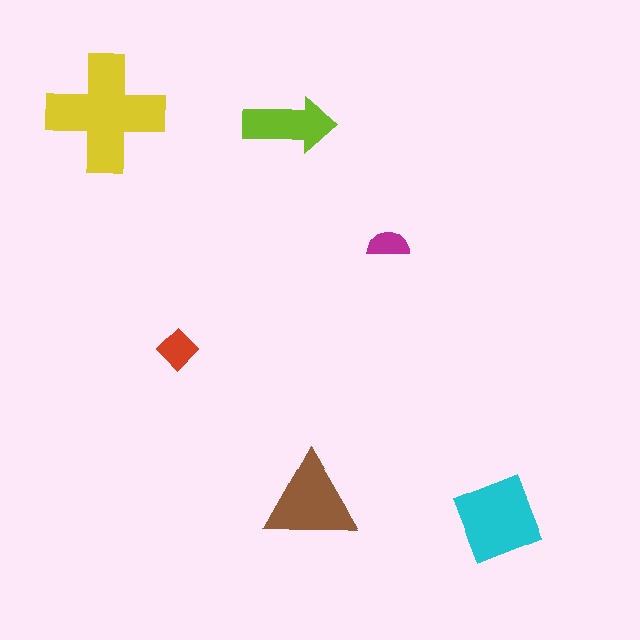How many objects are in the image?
There are 6 objects in the image.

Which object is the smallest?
The magenta semicircle.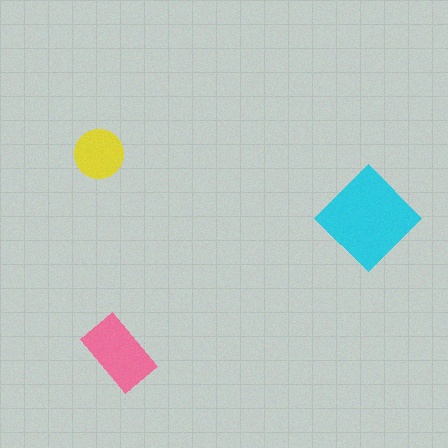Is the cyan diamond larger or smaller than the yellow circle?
Larger.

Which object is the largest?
The cyan diamond.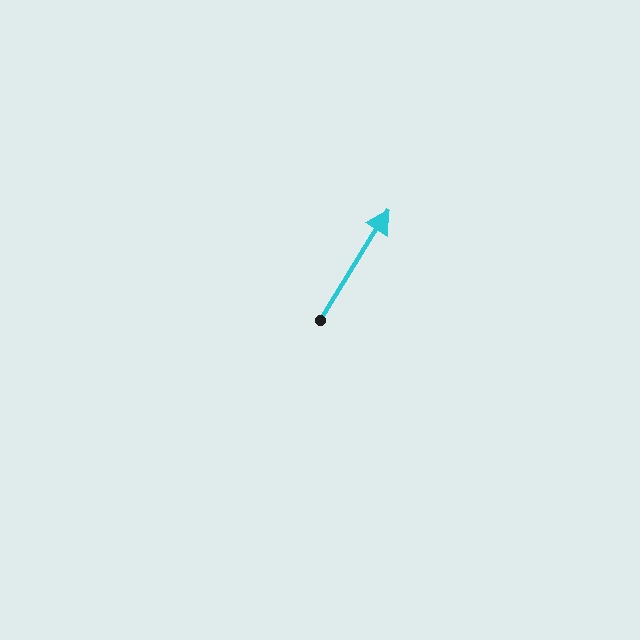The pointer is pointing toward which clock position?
Roughly 1 o'clock.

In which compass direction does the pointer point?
Northeast.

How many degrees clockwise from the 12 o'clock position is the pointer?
Approximately 32 degrees.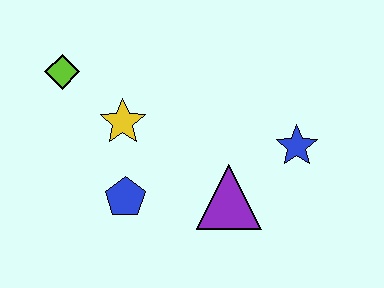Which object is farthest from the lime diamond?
The blue star is farthest from the lime diamond.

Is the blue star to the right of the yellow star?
Yes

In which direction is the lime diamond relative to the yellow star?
The lime diamond is to the left of the yellow star.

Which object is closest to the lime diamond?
The yellow star is closest to the lime diamond.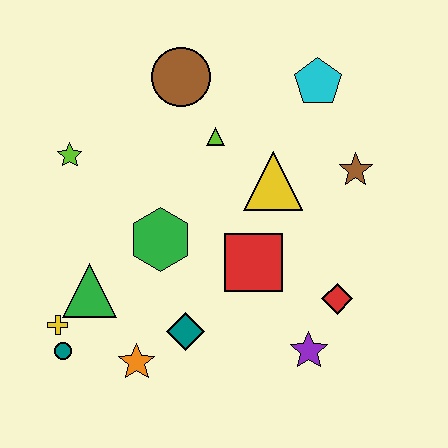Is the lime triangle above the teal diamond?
Yes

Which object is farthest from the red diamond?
The lime star is farthest from the red diamond.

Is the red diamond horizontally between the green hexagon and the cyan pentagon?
No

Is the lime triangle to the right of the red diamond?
No